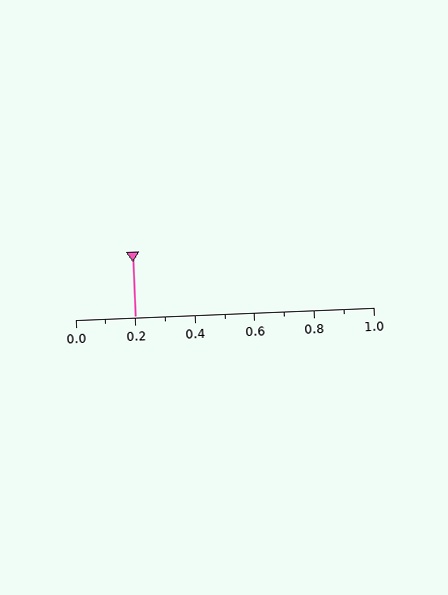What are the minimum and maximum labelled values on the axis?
The axis runs from 0.0 to 1.0.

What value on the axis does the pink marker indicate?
The marker indicates approximately 0.2.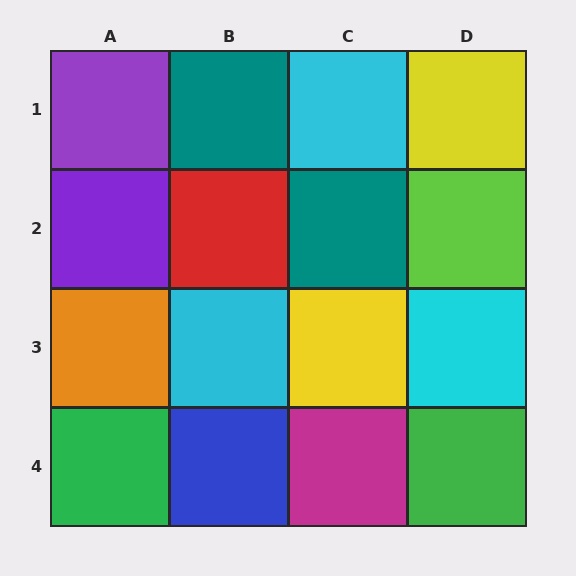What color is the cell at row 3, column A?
Orange.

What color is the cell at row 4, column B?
Blue.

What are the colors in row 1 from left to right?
Purple, teal, cyan, yellow.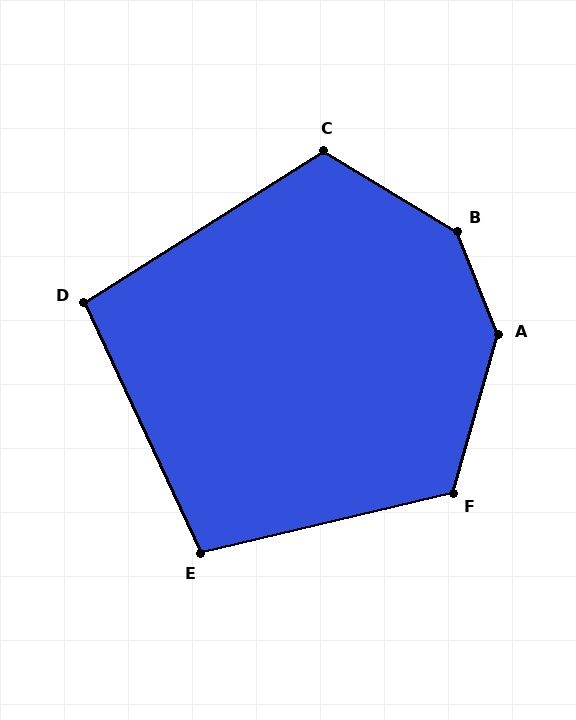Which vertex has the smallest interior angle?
D, at approximately 97 degrees.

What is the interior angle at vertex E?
Approximately 102 degrees (obtuse).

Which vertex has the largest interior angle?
B, at approximately 143 degrees.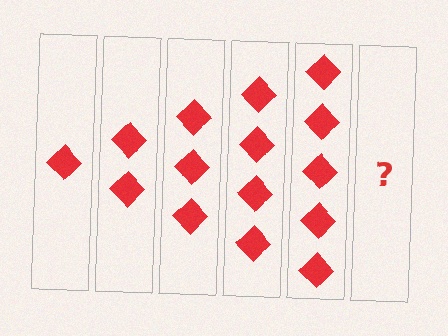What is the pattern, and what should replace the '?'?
The pattern is that each step adds one more diamond. The '?' should be 6 diamonds.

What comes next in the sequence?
The next element should be 6 diamonds.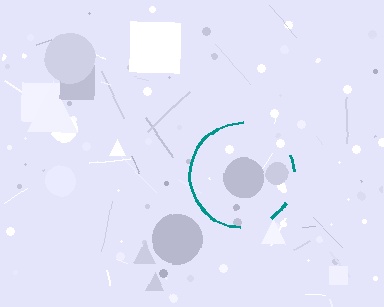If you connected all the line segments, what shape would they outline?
They would outline a circle.